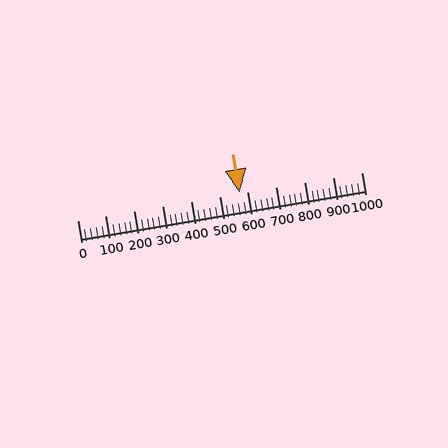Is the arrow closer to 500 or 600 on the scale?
The arrow is closer to 600.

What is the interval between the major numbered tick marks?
The major tick marks are spaced 100 units apart.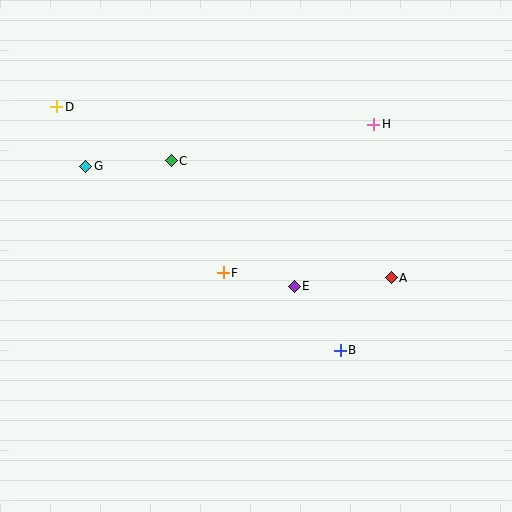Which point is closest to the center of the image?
Point F at (223, 273) is closest to the center.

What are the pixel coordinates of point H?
Point H is at (374, 124).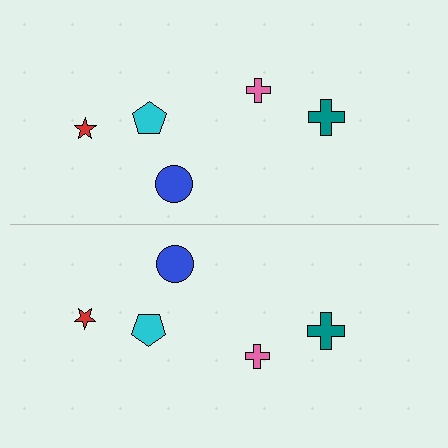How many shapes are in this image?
There are 10 shapes in this image.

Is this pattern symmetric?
Yes, this pattern has bilateral (reflection) symmetry.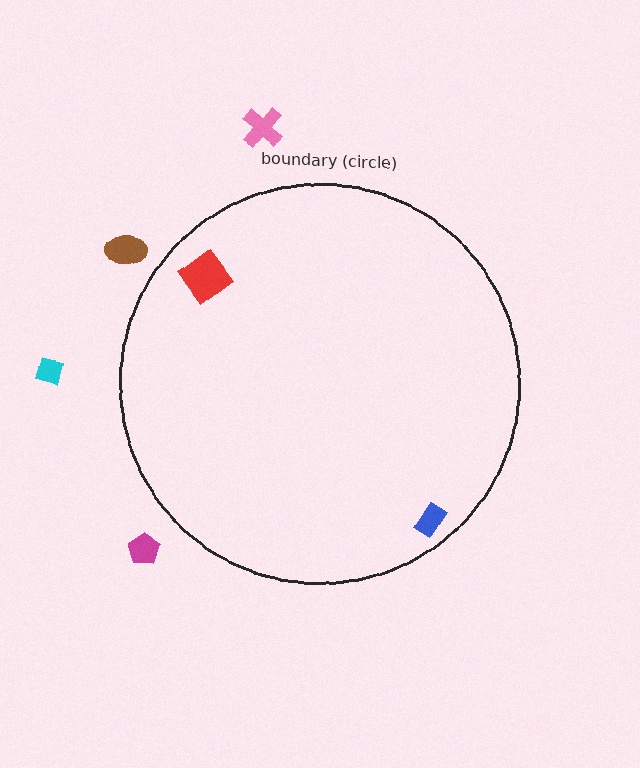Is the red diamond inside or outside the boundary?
Inside.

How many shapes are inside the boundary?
2 inside, 4 outside.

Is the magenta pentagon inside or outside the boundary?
Outside.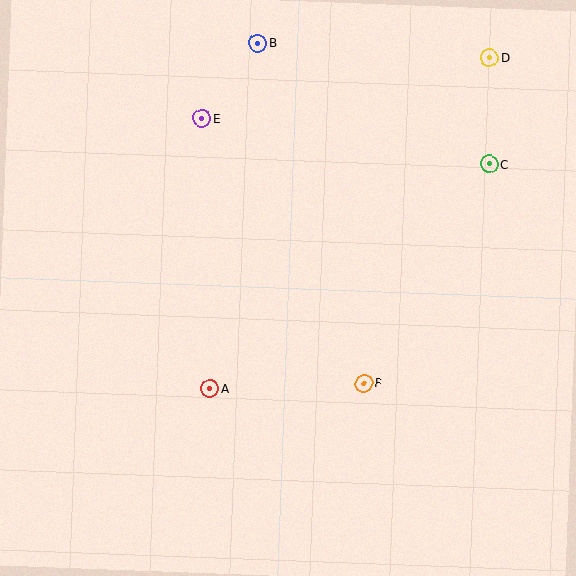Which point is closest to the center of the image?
Point F at (364, 383) is closest to the center.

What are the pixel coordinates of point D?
Point D is at (490, 57).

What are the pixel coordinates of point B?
Point B is at (258, 43).